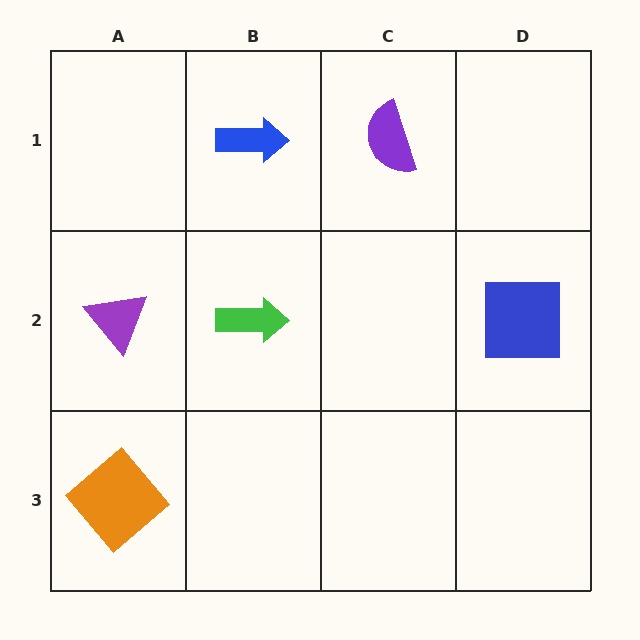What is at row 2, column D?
A blue square.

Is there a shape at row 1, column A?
No, that cell is empty.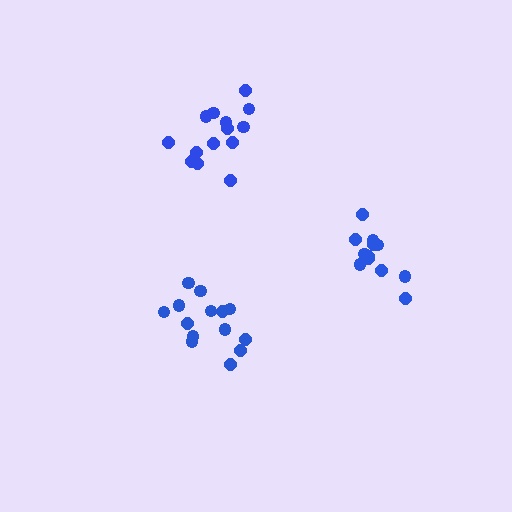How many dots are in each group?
Group 1: 14 dots, Group 2: 14 dots, Group 3: 12 dots (40 total).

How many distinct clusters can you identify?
There are 3 distinct clusters.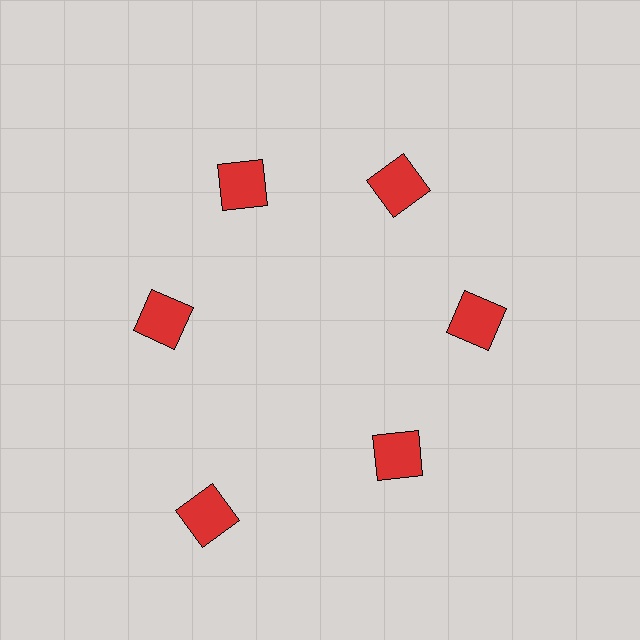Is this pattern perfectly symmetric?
No. The 6 red squares are arranged in a ring, but one element near the 7 o'clock position is pushed outward from the center, breaking the 6-fold rotational symmetry.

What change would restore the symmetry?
The symmetry would be restored by moving it inward, back onto the ring so that all 6 squares sit at equal angles and equal distance from the center.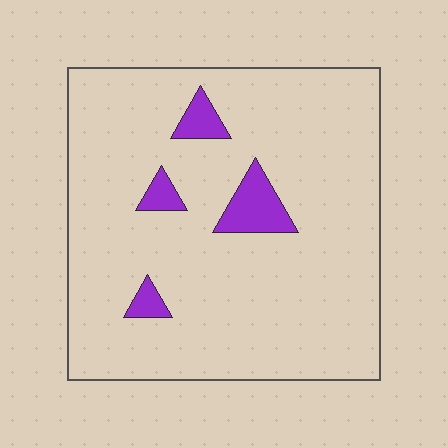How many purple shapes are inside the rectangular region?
4.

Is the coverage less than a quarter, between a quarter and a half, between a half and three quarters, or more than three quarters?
Less than a quarter.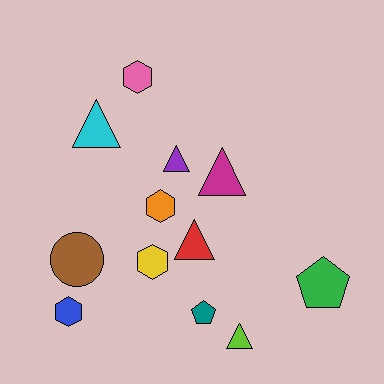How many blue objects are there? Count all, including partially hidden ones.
There is 1 blue object.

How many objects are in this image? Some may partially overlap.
There are 12 objects.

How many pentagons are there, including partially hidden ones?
There are 2 pentagons.